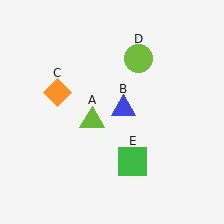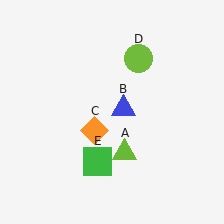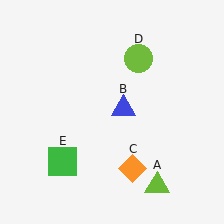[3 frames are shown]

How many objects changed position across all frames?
3 objects changed position: lime triangle (object A), orange diamond (object C), green square (object E).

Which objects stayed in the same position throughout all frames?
Blue triangle (object B) and lime circle (object D) remained stationary.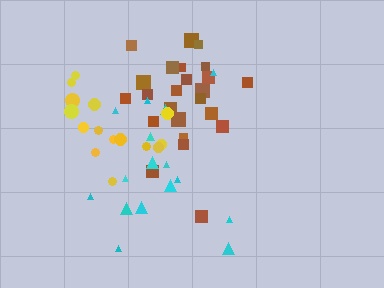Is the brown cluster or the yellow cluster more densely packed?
Brown.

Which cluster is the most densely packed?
Brown.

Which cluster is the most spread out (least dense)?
Cyan.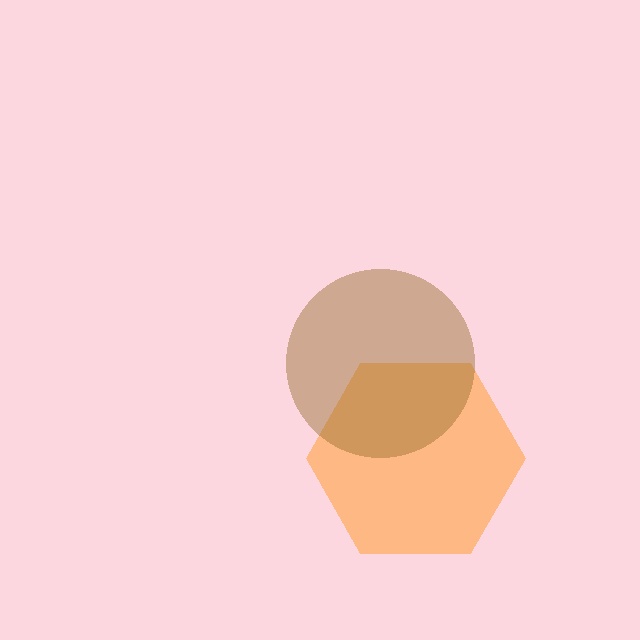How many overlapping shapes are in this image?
There are 2 overlapping shapes in the image.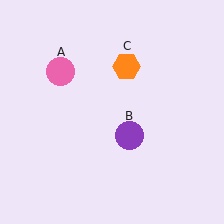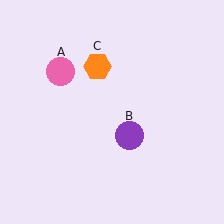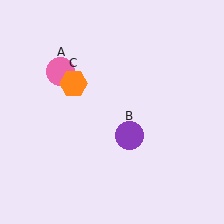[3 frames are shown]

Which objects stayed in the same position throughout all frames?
Pink circle (object A) and purple circle (object B) remained stationary.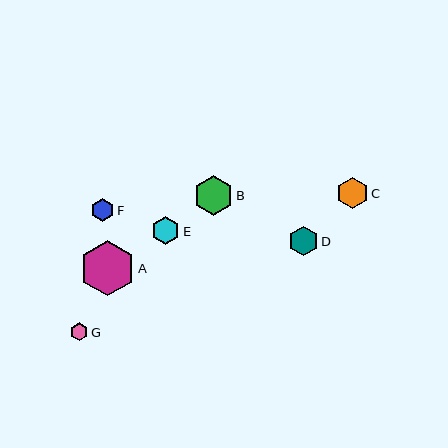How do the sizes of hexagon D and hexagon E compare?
Hexagon D and hexagon E are approximately the same size.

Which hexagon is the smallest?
Hexagon G is the smallest with a size of approximately 18 pixels.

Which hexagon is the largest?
Hexagon A is the largest with a size of approximately 56 pixels.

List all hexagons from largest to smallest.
From largest to smallest: A, B, C, D, E, F, G.